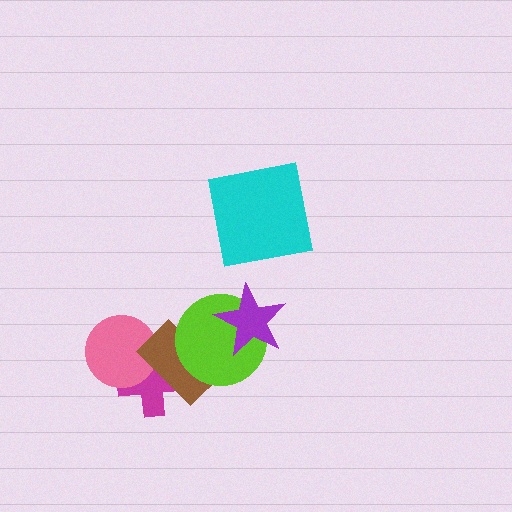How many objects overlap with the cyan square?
0 objects overlap with the cyan square.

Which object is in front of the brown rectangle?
The lime circle is in front of the brown rectangle.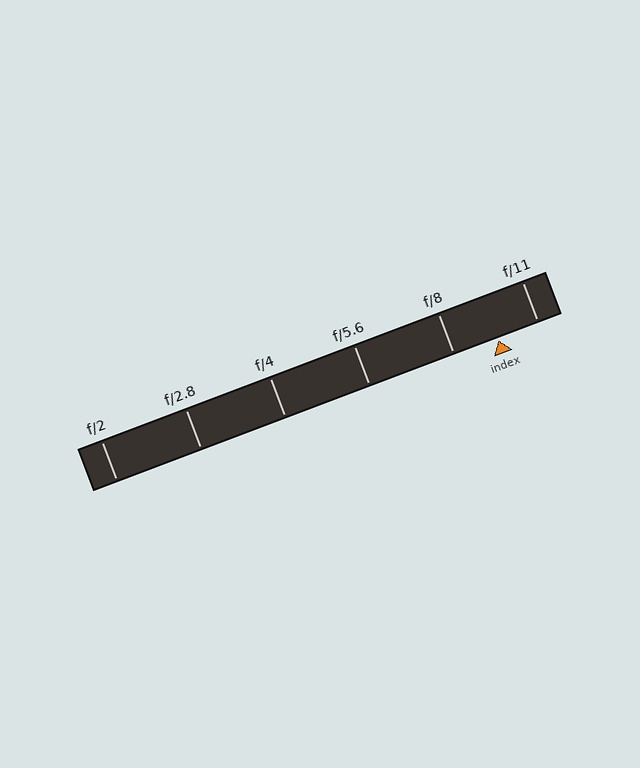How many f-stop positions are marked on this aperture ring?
There are 6 f-stop positions marked.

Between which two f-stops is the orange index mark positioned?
The index mark is between f/8 and f/11.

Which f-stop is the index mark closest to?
The index mark is closest to f/11.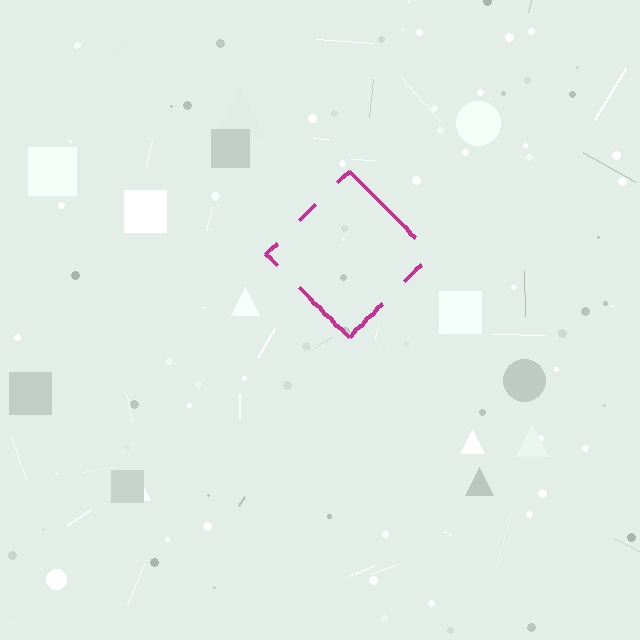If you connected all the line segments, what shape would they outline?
They would outline a diamond.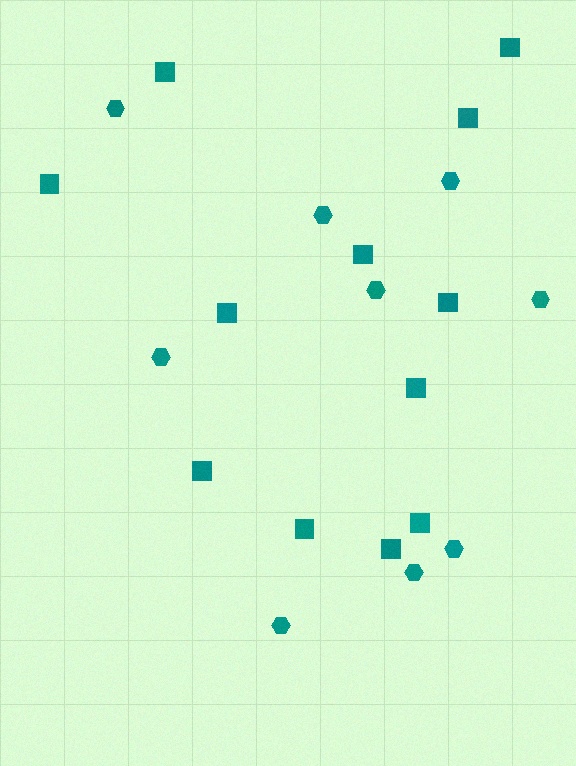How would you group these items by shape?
There are 2 groups: one group of squares (12) and one group of hexagons (9).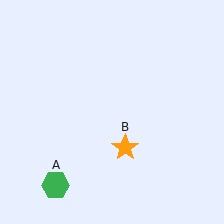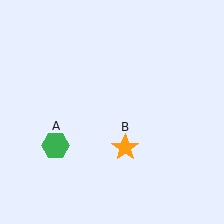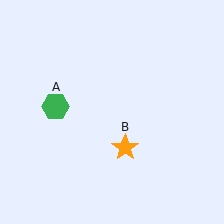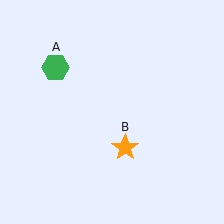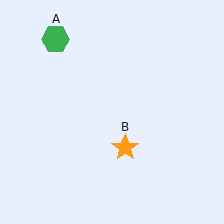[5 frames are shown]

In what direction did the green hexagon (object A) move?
The green hexagon (object A) moved up.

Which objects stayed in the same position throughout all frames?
Orange star (object B) remained stationary.